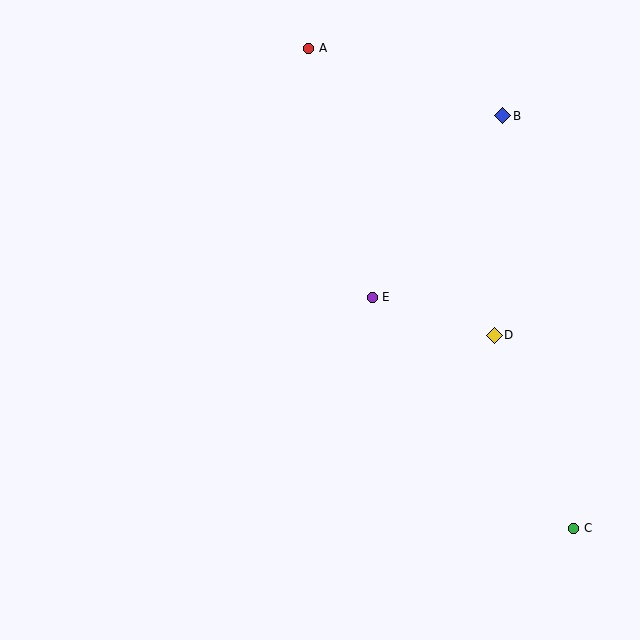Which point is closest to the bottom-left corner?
Point E is closest to the bottom-left corner.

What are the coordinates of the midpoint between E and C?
The midpoint between E and C is at (473, 413).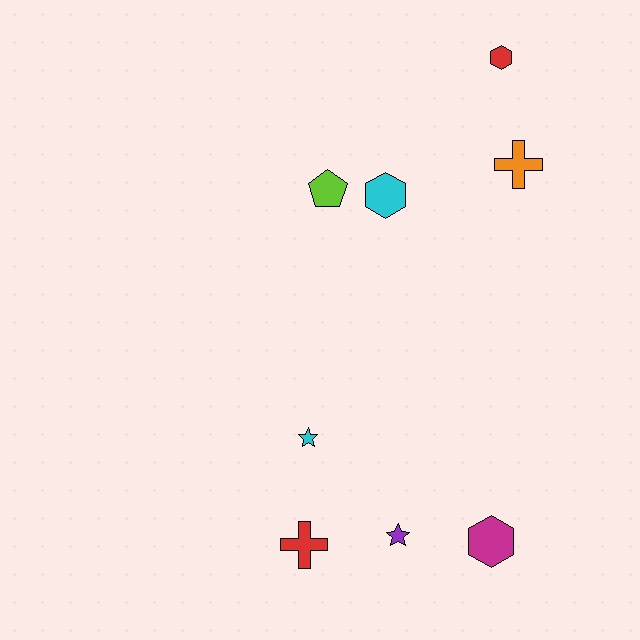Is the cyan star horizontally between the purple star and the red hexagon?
No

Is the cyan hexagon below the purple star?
No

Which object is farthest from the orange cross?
The red cross is farthest from the orange cross.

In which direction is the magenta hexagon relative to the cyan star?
The magenta hexagon is to the right of the cyan star.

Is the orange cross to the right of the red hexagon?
Yes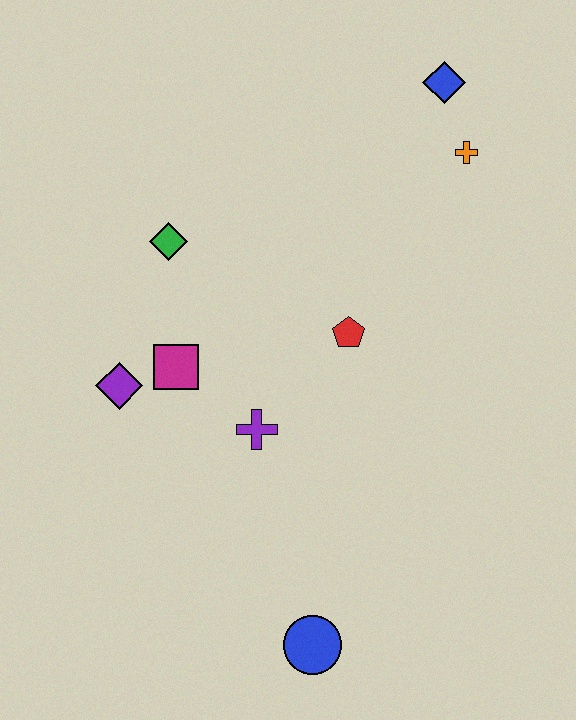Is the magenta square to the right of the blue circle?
No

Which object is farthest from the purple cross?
The blue diamond is farthest from the purple cross.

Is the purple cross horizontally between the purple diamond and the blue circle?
Yes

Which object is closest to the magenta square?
The purple diamond is closest to the magenta square.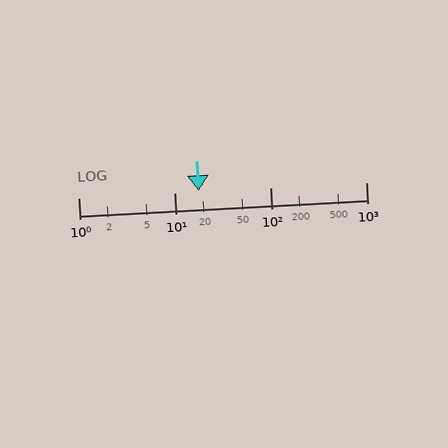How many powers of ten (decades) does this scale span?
The scale spans 3 decades, from 1 to 1000.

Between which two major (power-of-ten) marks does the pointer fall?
The pointer is between 10 and 100.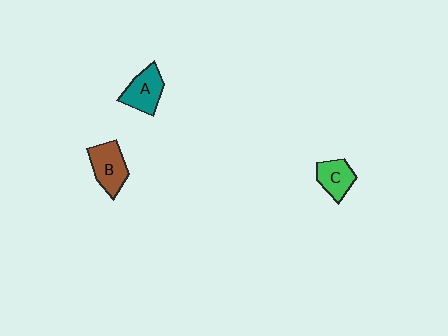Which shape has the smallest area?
Shape C (green).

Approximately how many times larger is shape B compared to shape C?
Approximately 1.3 times.